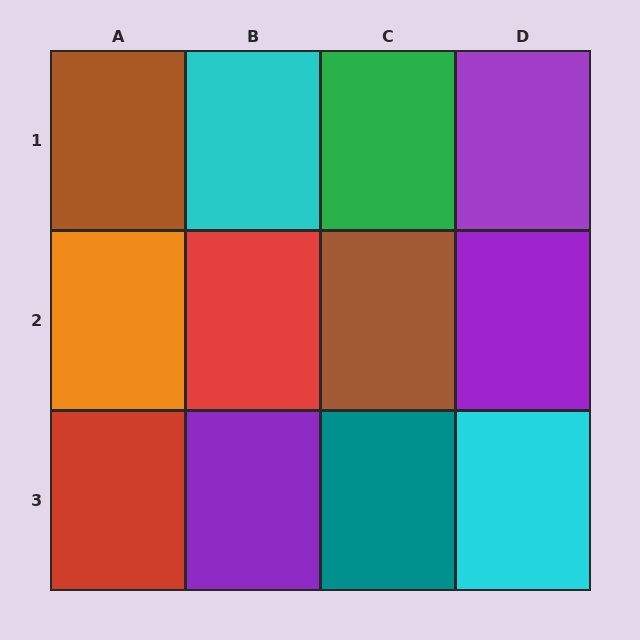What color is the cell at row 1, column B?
Cyan.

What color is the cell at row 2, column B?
Red.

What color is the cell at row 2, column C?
Brown.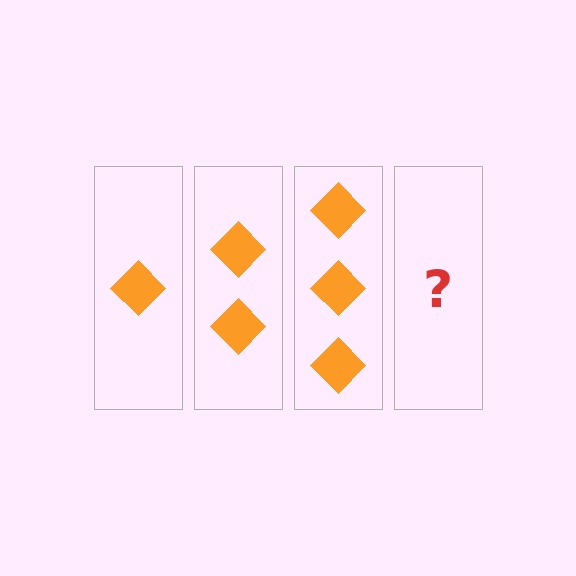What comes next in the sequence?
The next element should be 4 diamonds.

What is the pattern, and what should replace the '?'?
The pattern is that each step adds one more diamond. The '?' should be 4 diamonds.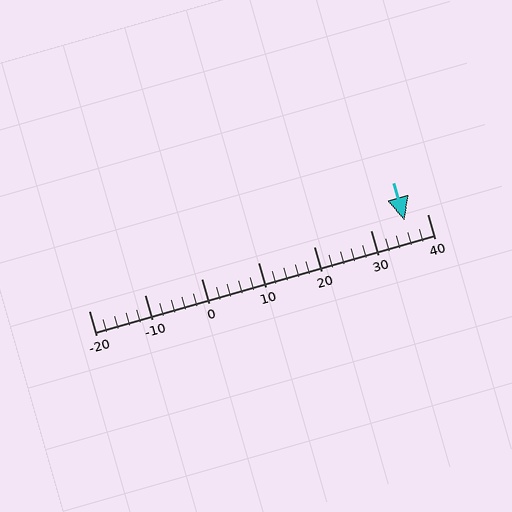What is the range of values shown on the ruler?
The ruler shows values from -20 to 40.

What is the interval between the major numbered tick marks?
The major tick marks are spaced 10 units apart.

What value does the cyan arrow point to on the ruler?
The cyan arrow points to approximately 36.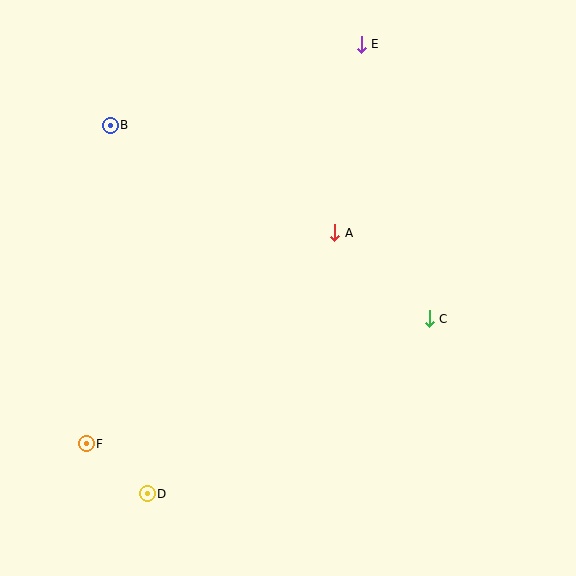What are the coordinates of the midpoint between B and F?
The midpoint between B and F is at (98, 285).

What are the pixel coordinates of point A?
Point A is at (335, 233).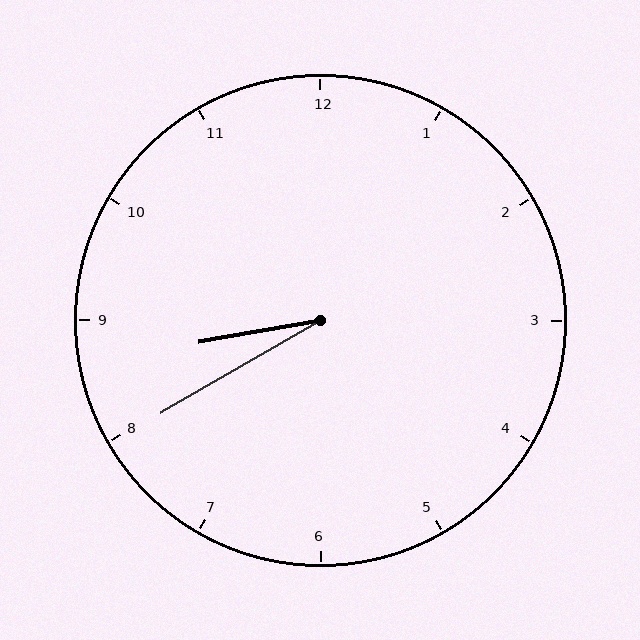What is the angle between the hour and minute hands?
Approximately 20 degrees.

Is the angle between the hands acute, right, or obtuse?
It is acute.